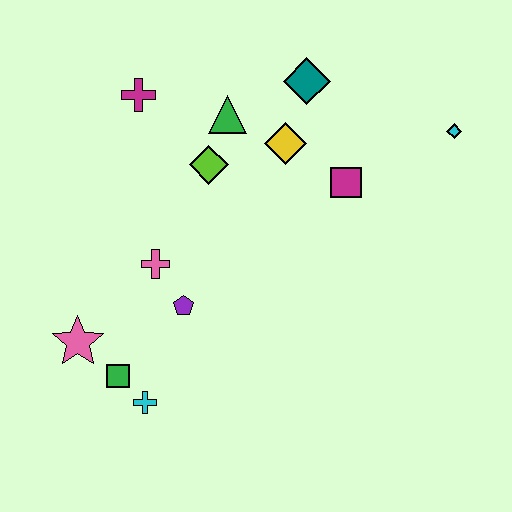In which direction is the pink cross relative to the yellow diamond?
The pink cross is to the left of the yellow diamond.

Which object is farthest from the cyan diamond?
The pink star is farthest from the cyan diamond.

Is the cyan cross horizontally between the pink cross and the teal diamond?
No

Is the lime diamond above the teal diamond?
No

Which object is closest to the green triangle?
The lime diamond is closest to the green triangle.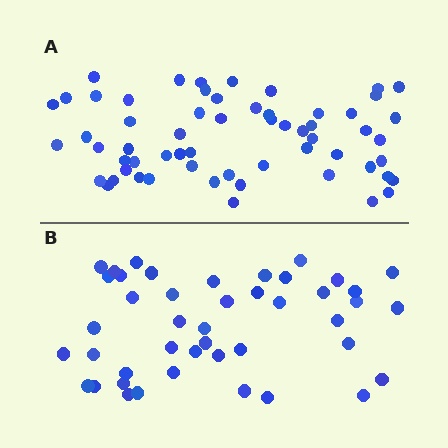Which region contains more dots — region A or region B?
Region A (the top region) has more dots.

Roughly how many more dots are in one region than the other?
Region A has approximately 15 more dots than region B.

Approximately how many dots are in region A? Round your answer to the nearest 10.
About 60 dots.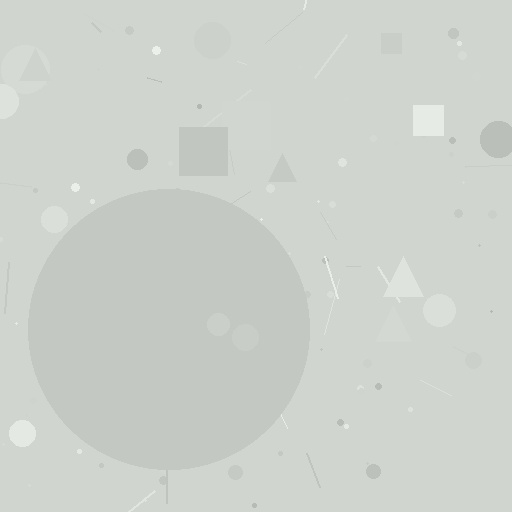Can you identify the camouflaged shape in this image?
The camouflaged shape is a circle.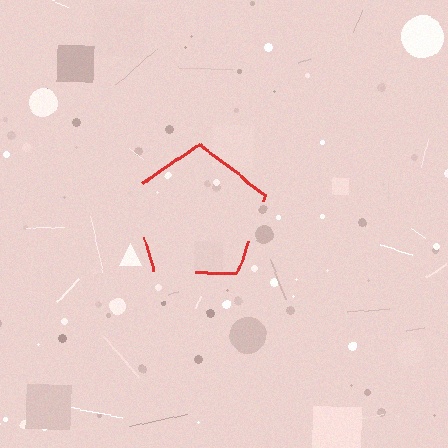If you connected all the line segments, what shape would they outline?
They would outline a pentagon.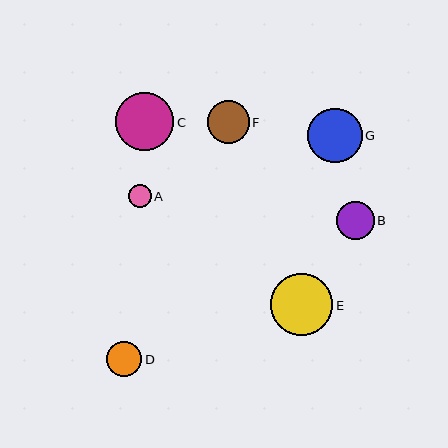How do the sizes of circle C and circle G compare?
Circle C and circle G are approximately the same size.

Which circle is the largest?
Circle E is the largest with a size of approximately 62 pixels.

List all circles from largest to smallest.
From largest to smallest: E, C, G, F, B, D, A.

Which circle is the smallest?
Circle A is the smallest with a size of approximately 23 pixels.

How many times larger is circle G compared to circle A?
Circle G is approximately 2.4 times the size of circle A.